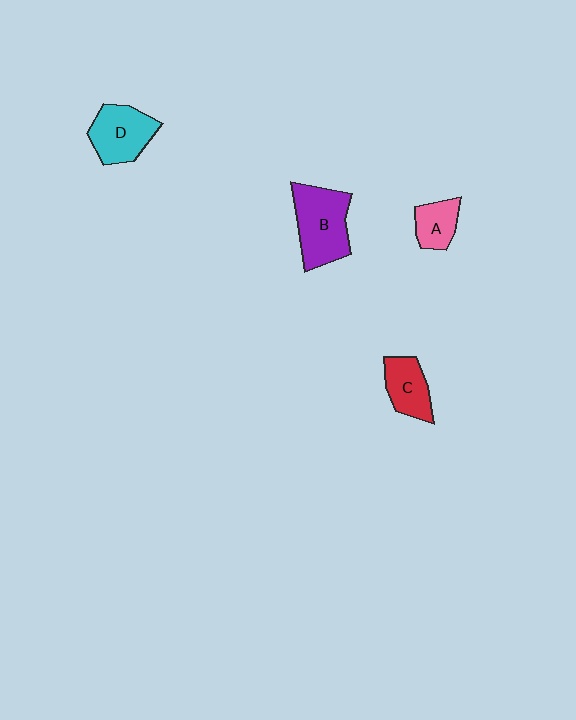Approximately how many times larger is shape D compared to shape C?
Approximately 1.3 times.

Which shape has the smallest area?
Shape A (pink).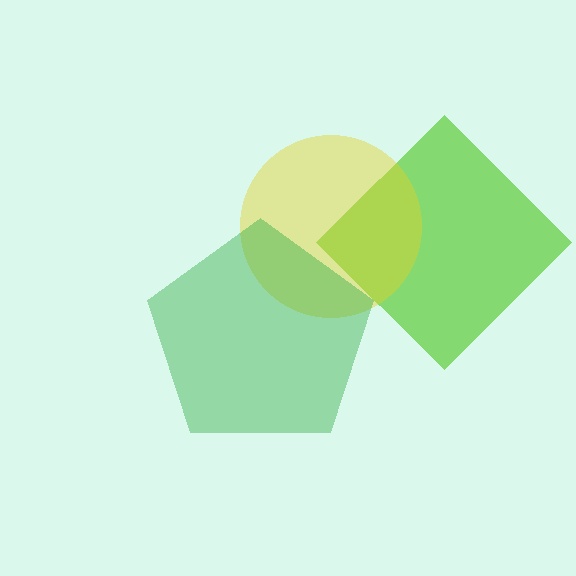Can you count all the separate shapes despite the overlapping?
Yes, there are 3 separate shapes.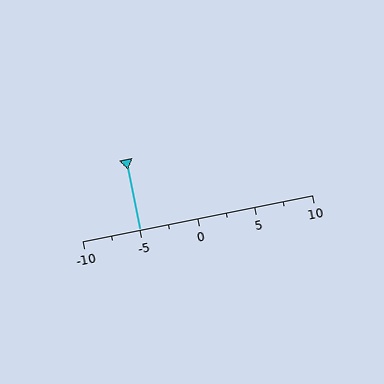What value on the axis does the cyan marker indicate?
The marker indicates approximately -5.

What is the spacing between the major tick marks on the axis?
The major ticks are spaced 5 apart.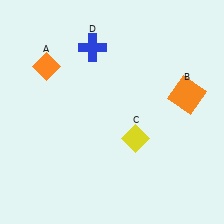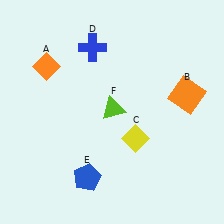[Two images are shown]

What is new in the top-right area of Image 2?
A lime triangle (F) was added in the top-right area of Image 2.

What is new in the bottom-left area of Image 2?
A blue pentagon (E) was added in the bottom-left area of Image 2.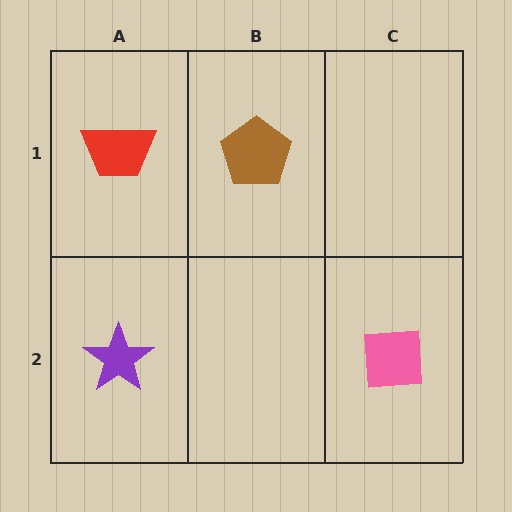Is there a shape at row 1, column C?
No, that cell is empty.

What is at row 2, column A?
A purple star.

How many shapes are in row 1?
2 shapes.